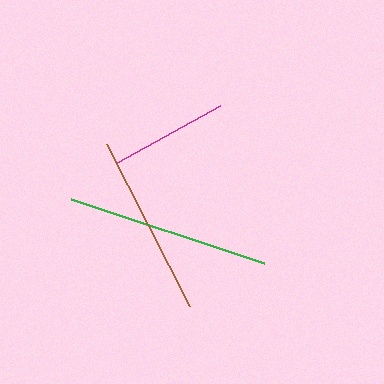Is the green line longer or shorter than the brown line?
The green line is longer than the brown line.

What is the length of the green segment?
The green segment is approximately 203 pixels long.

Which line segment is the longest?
The green line is the longest at approximately 203 pixels.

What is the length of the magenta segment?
The magenta segment is approximately 118 pixels long.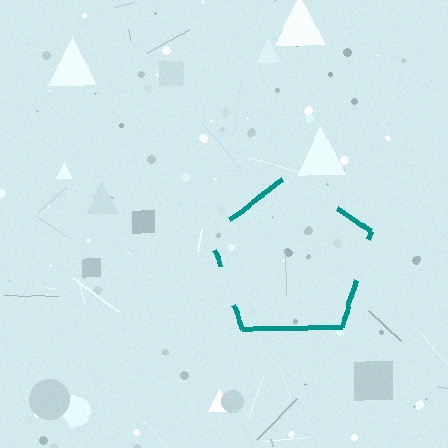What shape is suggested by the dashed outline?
The dashed outline suggests a pentagon.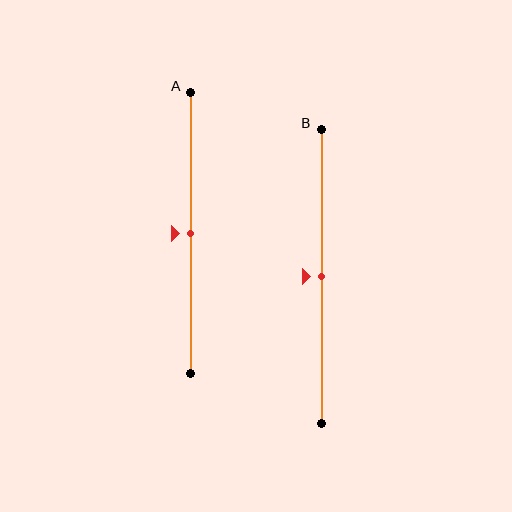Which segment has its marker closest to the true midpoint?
Segment A has its marker closest to the true midpoint.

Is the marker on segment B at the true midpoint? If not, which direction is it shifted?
Yes, the marker on segment B is at the true midpoint.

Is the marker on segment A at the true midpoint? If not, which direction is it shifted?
Yes, the marker on segment A is at the true midpoint.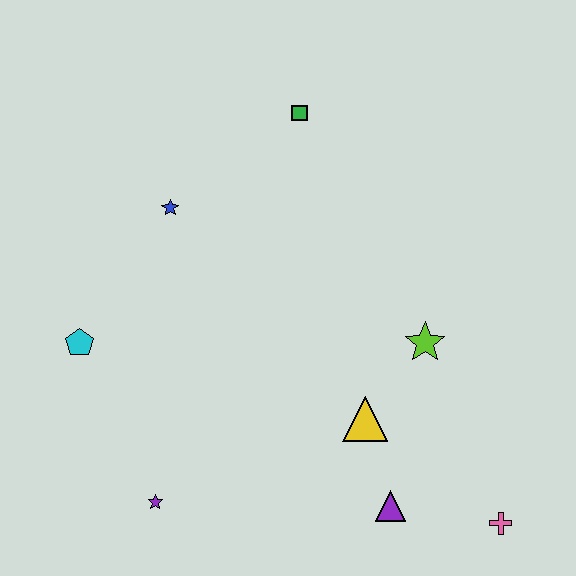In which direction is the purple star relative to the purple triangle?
The purple star is to the left of the purple triangle.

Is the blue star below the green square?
Yes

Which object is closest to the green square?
The blue star is closest to the green square.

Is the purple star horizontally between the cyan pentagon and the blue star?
Yes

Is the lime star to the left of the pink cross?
Yes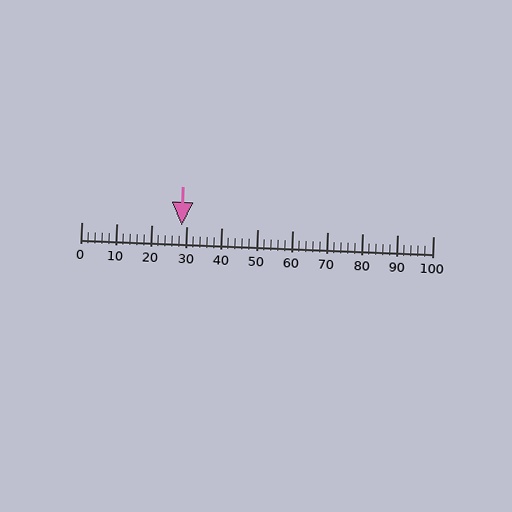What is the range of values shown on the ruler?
The ruler shows values from 0 to 100.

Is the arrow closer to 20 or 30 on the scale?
The arrow is closer to 30.